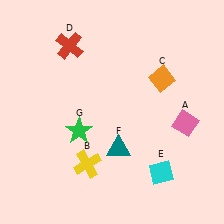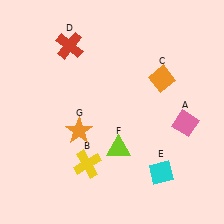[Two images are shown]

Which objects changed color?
F changed from teal to lime. G changed from green to orange.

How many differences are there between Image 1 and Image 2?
There are 2 differences between the two images.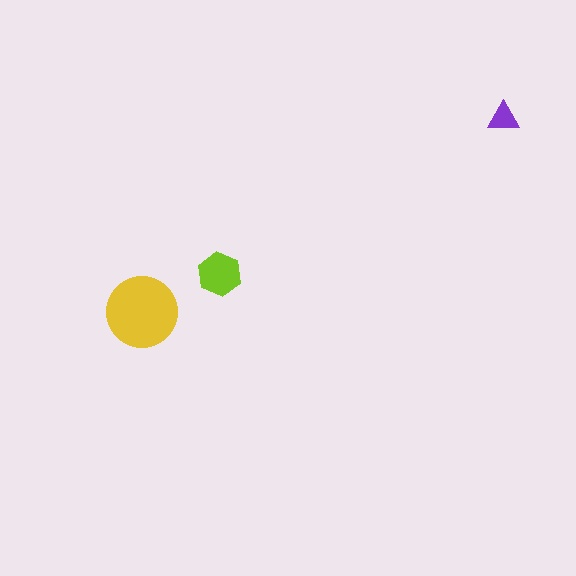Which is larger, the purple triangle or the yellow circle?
The yellow circle.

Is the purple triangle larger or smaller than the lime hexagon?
Smaller.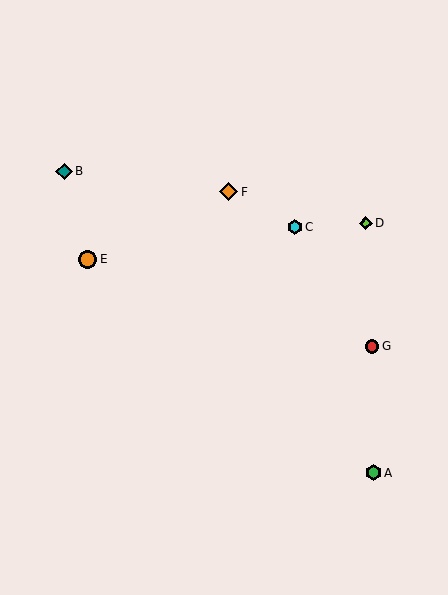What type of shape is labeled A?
Shape A is a green hexagon.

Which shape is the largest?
The orange circle (labeled E) is the largest.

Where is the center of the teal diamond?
The center of the teal diamond is at (64, 171).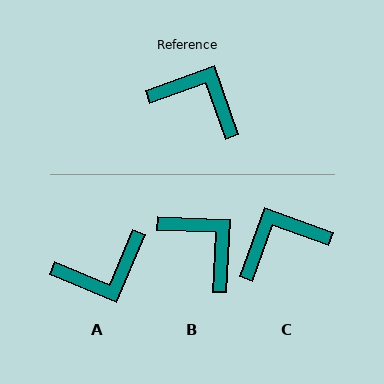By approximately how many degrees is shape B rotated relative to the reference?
Approximately 22 degrees clockwise.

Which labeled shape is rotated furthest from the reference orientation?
A, about 133 degrees away.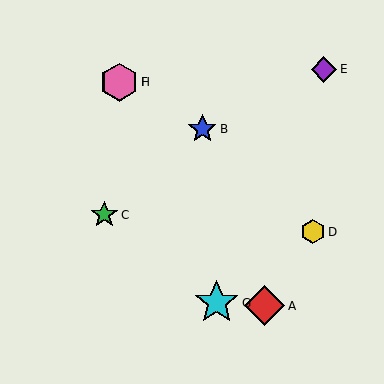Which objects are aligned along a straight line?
Objects A, F, H are aligned along a straight line.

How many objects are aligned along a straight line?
3 objects (A, F, H) are aligned along a straight line.